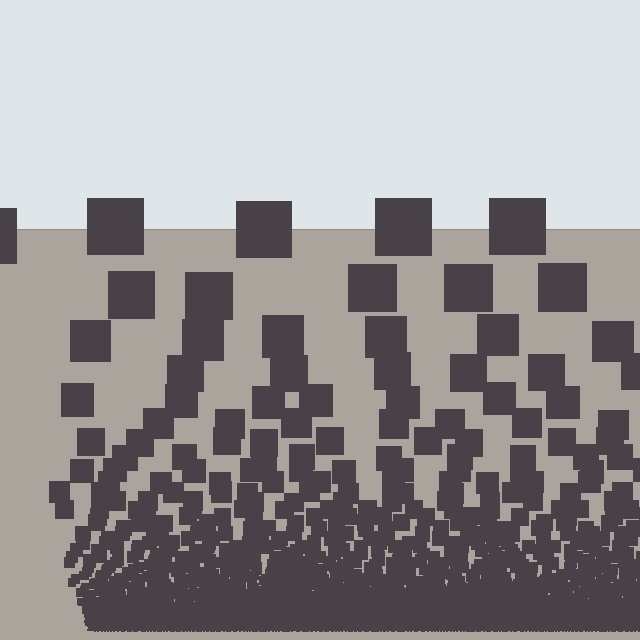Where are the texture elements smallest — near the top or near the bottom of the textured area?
Near the bottom.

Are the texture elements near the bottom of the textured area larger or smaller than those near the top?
Smaller. The gradient is inverted — elements near the bottom are smaller and denser.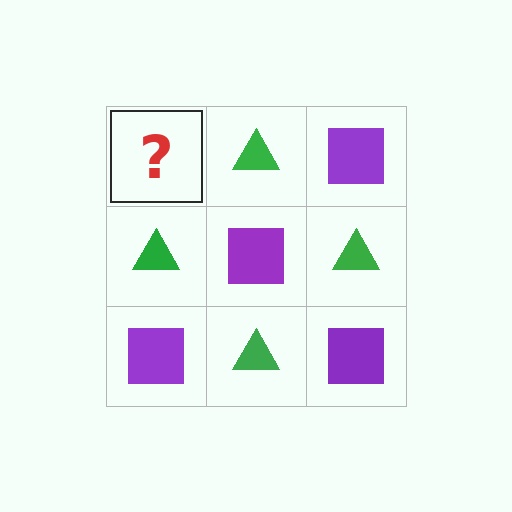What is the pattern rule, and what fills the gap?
The rule is that it alternates purple square and green triangle in a checkerboard pattern. The gap should be filled with a purple square.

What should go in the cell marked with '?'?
The missing cell should contain a purple square.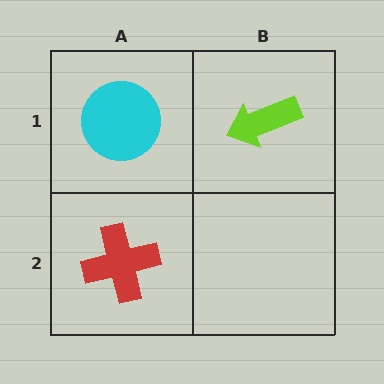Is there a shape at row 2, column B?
No, that cell is empty.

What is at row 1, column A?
A cyan circle.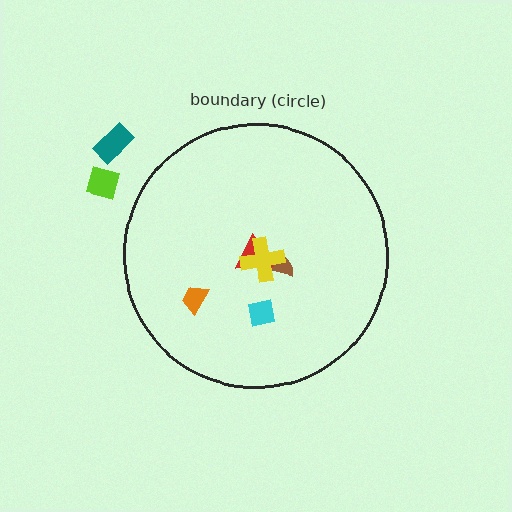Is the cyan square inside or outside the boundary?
Inside.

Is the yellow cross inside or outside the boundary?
Inside.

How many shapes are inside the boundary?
5 inside, 2 outside.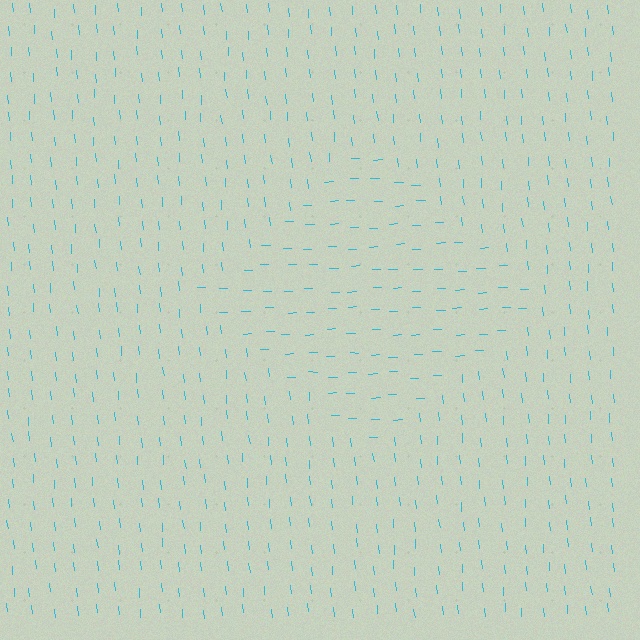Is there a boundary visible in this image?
Yes, there is a texture boundary formed by a change in line orientation.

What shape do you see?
I see a diamond.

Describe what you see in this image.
The image is filled with small cyan line segments. A diamond region in the image has lines oriented differently from the surrounding lines, creating a visible texture boundary.